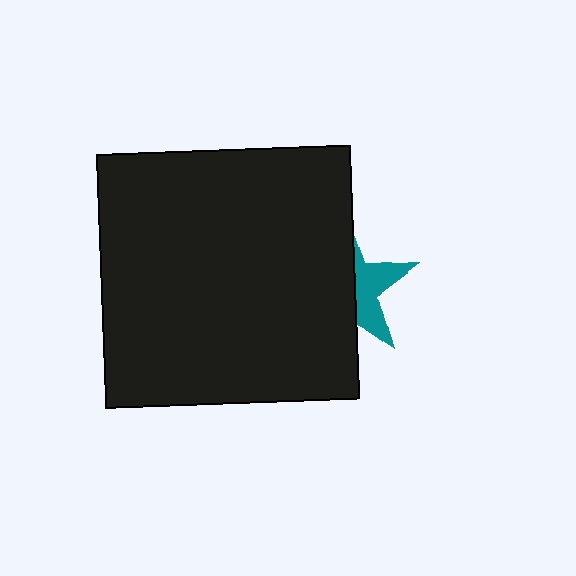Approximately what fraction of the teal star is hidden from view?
Roughly 61% of the teal star is hidden behind the black square.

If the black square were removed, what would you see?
You would see the complete teal star.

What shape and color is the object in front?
The object in front is a black square.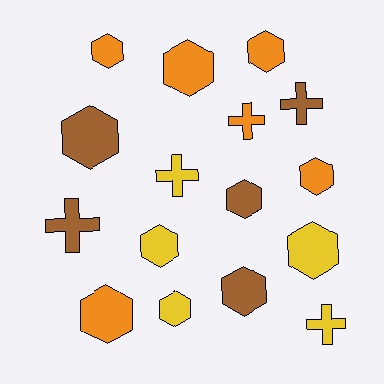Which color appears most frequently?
Orange, with 6 objects.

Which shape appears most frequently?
Hexagon, with 11 objects.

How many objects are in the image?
There are 16 objects.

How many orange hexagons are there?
There are 5 orange hexagons.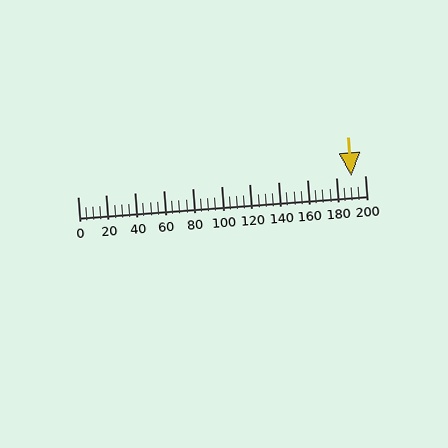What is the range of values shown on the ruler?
The ruler shows values from 0 to 200.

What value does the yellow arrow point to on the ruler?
The yellow arrow points to approximately 190.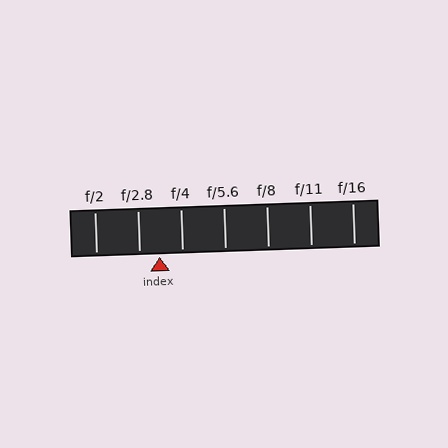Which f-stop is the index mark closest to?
The index mark is closest to f/2.8.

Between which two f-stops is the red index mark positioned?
The index mark is between f/2.8 and f/4.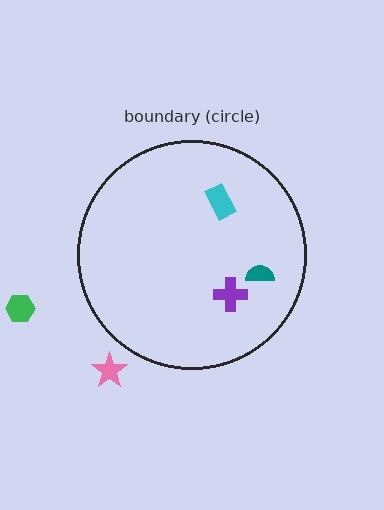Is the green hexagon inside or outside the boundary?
Outside.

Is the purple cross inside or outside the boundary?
Inside.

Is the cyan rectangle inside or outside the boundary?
Inside.